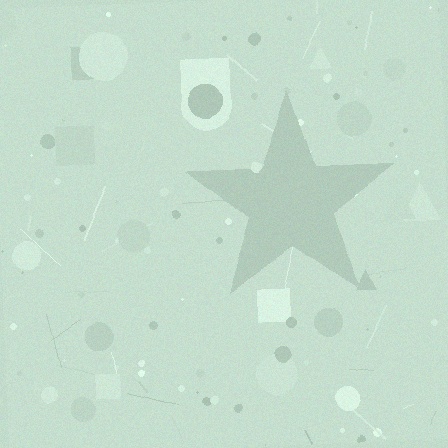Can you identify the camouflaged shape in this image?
The camouflaged shape is a star.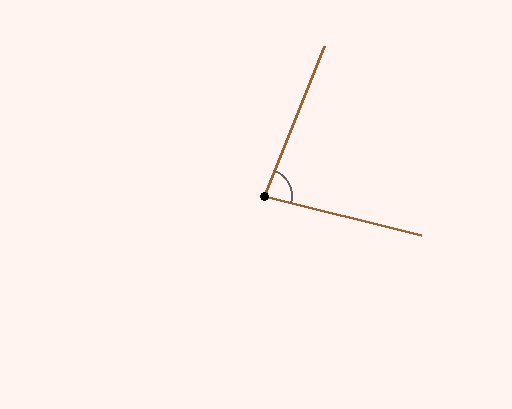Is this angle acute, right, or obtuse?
It is acute.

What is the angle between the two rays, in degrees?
Approximately 82 degrees.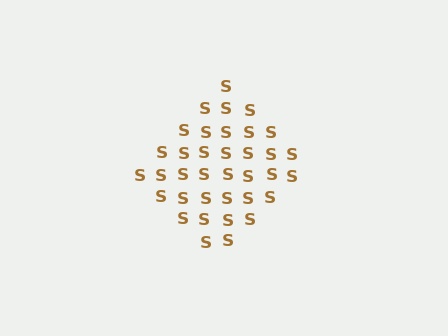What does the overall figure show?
The overall figure shows a diamond.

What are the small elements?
The small elements are letter S's.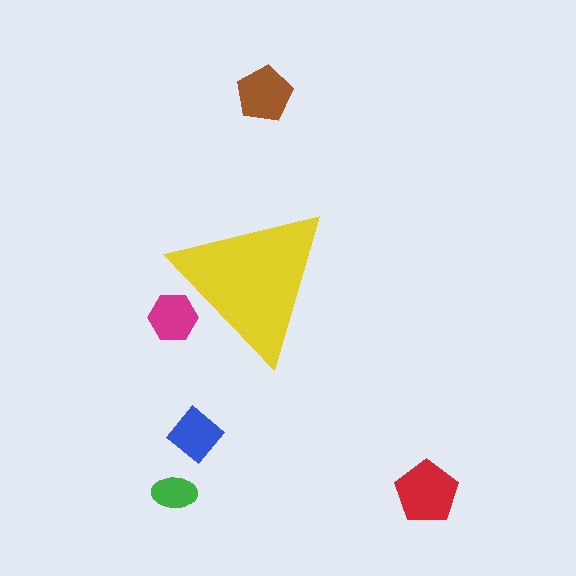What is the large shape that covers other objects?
A yellow triangle.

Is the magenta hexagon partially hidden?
Yes, the magenta hexagon is partially hidden behind the yellow triangle.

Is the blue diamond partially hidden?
No, the blue diamond is fully visible.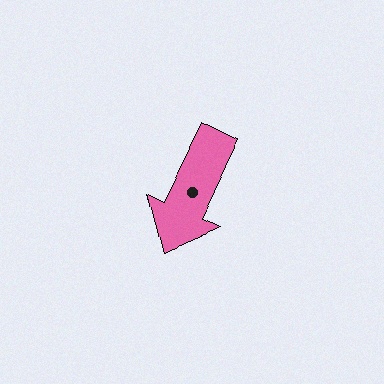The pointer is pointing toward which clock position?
Roughly 7 o'clock.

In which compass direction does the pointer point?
Southwest.